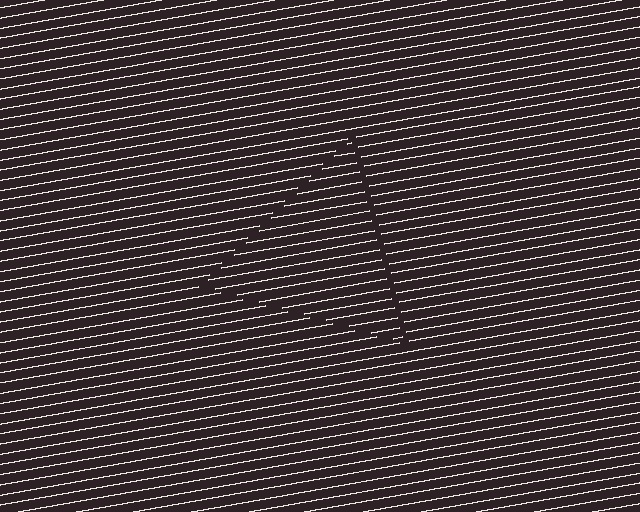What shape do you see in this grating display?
An illusory triangle. The interior of the shape contains the same grating, shifted by half a period — the contour is defined by the phase discontinuity where line-ends from the inner and outer gratings abut.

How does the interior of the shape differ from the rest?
The interior of the shape contains the same grating, shifted by half a period — the contour is defined by the phase discontinuity where line-ends from the inner and outer gratings abut.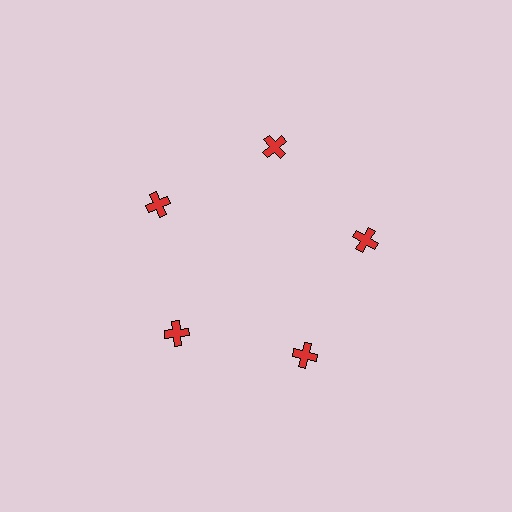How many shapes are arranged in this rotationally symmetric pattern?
There are 5 shapes, arranged in 5 groups of 1.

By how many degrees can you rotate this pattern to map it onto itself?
The pattern maps onto itself every 72 degrees of rotation.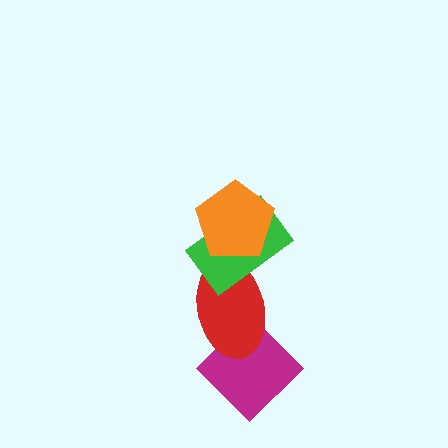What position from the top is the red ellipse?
The red ellipse is 3rd from the top.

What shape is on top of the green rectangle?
The orange pentagon is on top of the green rectangle.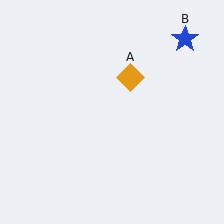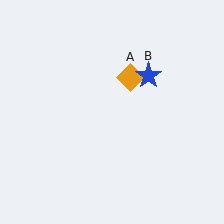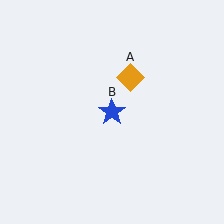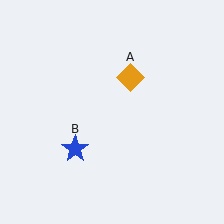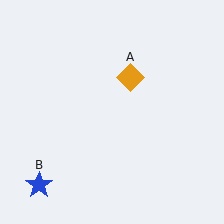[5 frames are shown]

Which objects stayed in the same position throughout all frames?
Orange diamond (object A) remained stationary.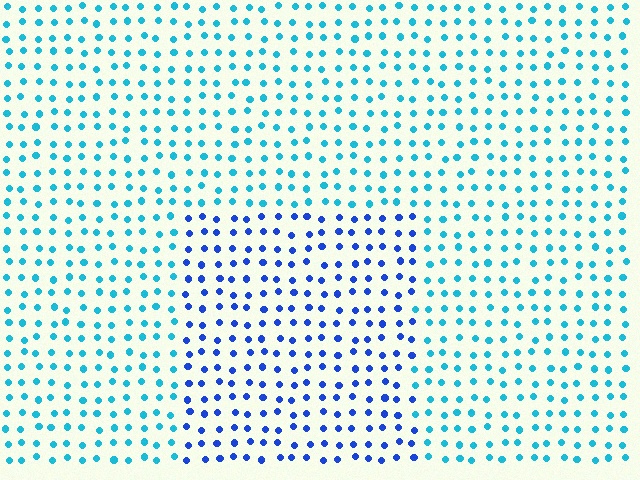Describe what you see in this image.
The image is filled with small cyan elements in a uniform arrangement. A rectangle-shaped region is visible where the elements are tinted to a slightly different hue, forming a subtle color boundary.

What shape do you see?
I see a rectangle.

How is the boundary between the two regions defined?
The boundary is defined purely by a slight shift in hue (about 38 degrees). Spacing, size, and orientation are identical on both sides.